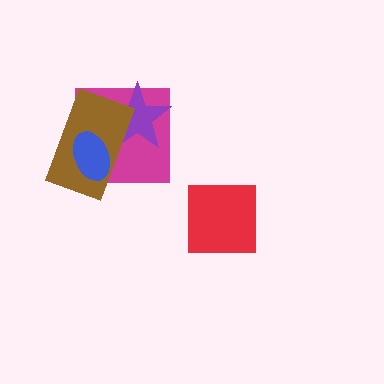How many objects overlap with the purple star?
2 objects overlap with the purple star.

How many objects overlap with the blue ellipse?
2 objects overlap with the blue ellipse.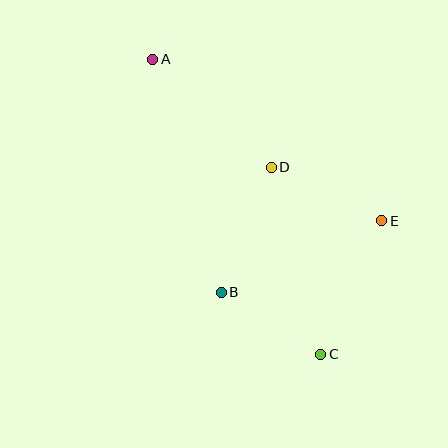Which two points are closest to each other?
Points B and C are closest to each other.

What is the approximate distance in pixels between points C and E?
The distance between C and E is approximately 147 pixels.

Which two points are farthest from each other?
Points A and C are farthest from each other.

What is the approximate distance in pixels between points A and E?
The distance between A and E is approximately 280 pixels.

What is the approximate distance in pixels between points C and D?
The distance between C and D is approximately 194 pixels.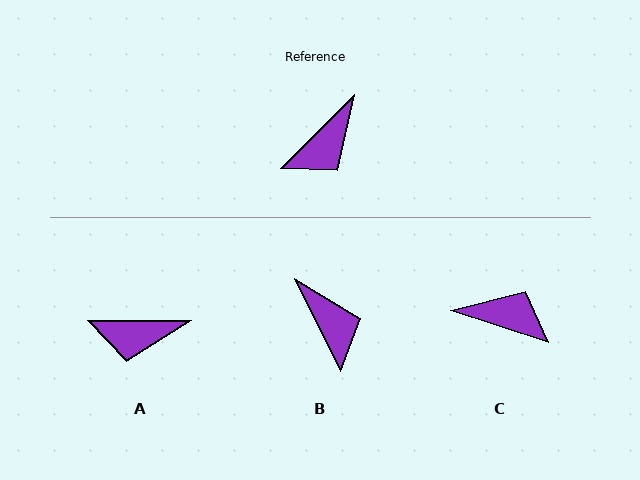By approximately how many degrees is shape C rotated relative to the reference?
Approximately 117 degrees counter-clockwise.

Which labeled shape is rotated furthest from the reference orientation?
C, about 117 degrees away.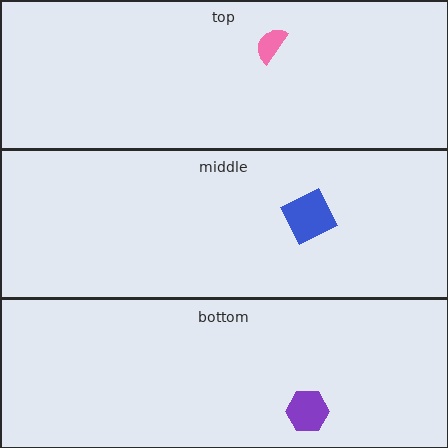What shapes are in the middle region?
The blue square.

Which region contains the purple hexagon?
The bottom region.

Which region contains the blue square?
The middle region.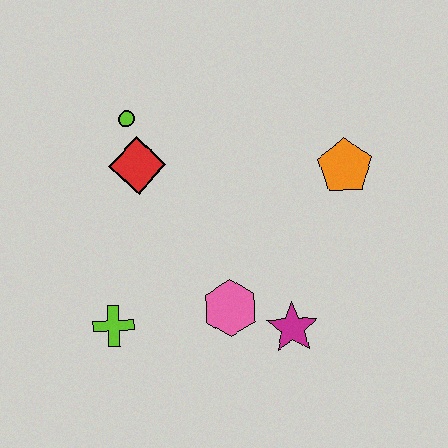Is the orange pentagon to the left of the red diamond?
No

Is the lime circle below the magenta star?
No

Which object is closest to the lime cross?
The pink hexagon is closest to the lime cross.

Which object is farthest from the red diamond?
The magenta star is farthest from the red diamond.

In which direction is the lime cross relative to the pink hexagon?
The lime cross is to the left of the pink hexagon.